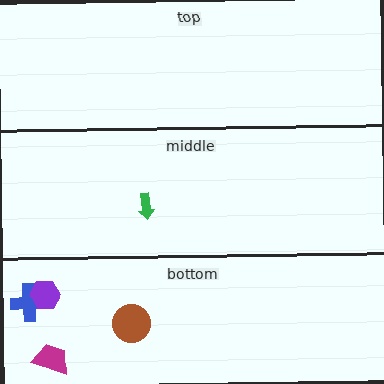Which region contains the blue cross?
The bottom region.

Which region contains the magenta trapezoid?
The bottom region.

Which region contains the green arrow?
The middle region.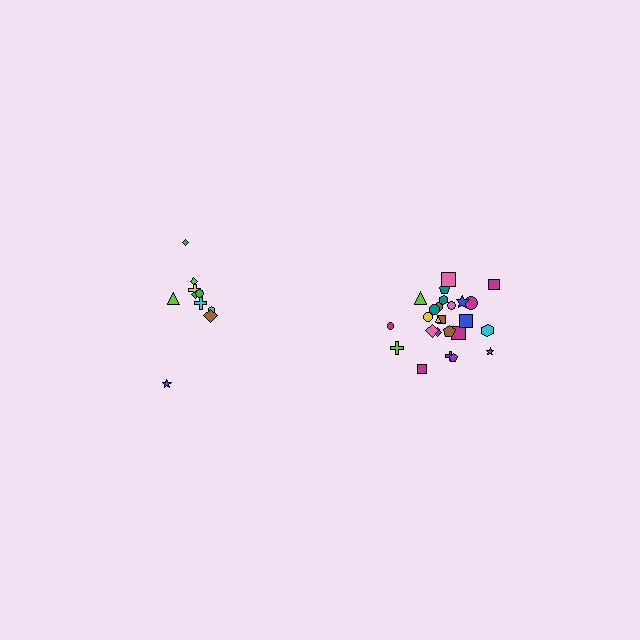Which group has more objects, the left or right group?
The right group.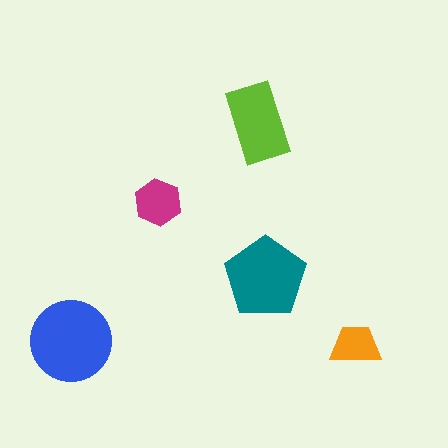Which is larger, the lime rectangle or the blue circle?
The blue circle.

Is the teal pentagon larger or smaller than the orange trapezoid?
Larger.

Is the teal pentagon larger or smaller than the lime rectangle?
Larger.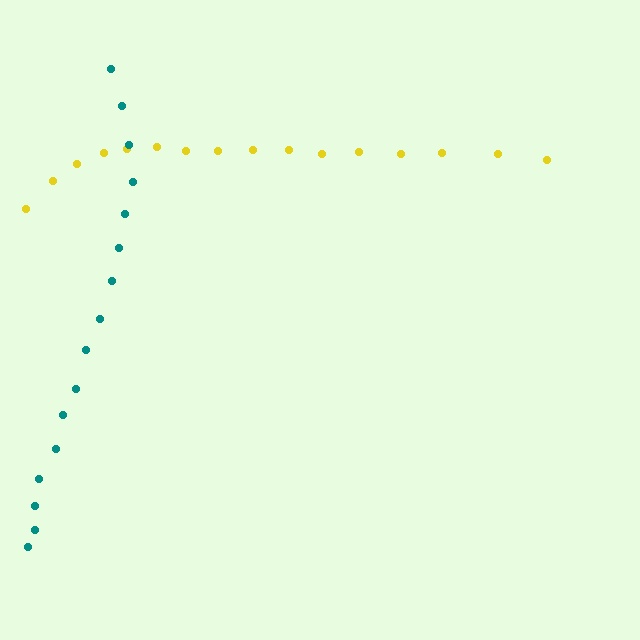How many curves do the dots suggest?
There are 2 distinct paths.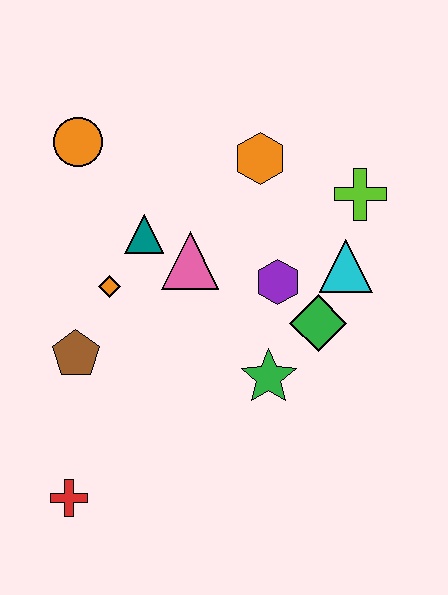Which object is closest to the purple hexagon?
The green diamond is closest to the purple hexagon.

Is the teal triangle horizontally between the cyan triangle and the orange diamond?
Yes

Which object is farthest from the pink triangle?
The red cross is farthest from the pink triangle.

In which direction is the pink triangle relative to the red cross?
The pink triangle is above the red cross.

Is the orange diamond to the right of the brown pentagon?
Yes